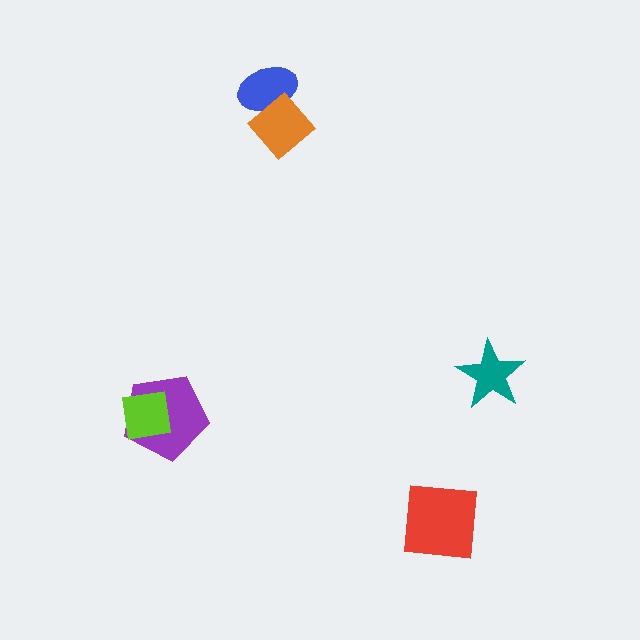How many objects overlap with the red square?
0 objects overlap with the red square.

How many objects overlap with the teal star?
0 objects overlap with the teal star.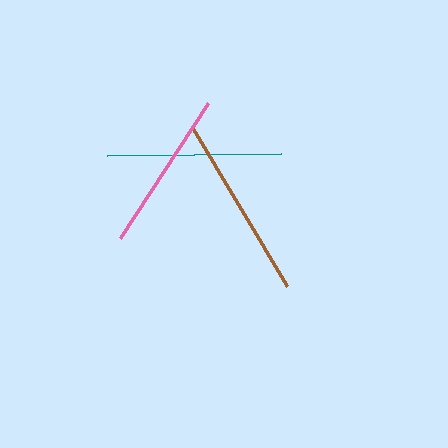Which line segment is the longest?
The brown line is the longest at approximately 185 pixels.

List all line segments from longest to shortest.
From longest to shortest: brown, teal, pink.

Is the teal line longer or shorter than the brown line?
The brown line is longer than the teal line.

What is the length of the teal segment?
The teal segment is approximately 174 pixels long.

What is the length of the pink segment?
The pink segment is approximately 162 pixels long.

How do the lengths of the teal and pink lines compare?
The teal and pink lines are approximately the same length.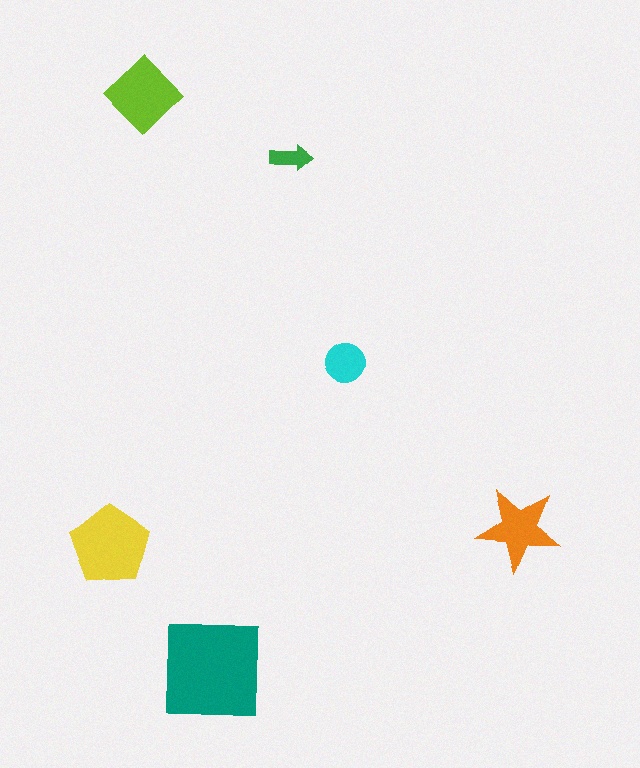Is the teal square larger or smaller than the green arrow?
Larger.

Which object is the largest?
The teal square.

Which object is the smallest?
The green arrow.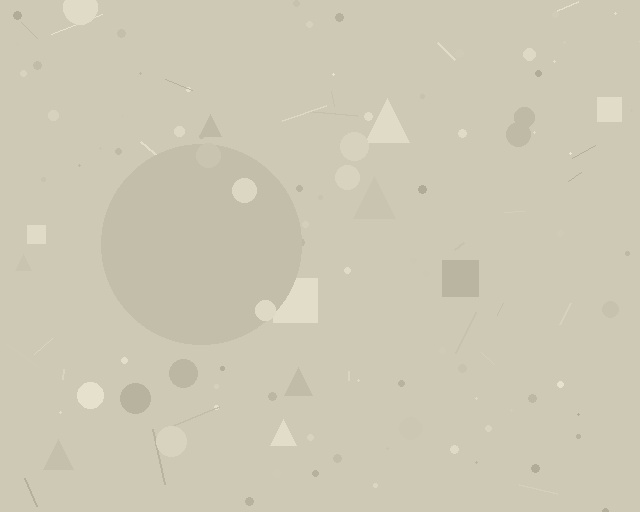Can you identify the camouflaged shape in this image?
The camouflaged shape is a circle.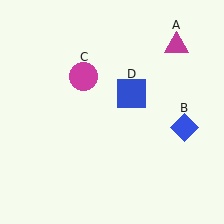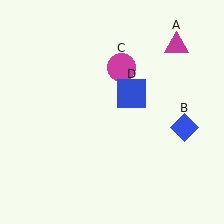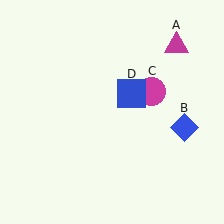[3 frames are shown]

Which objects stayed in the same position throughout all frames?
Magenta triangle (object A) and blue diamond (object B) and blue square (object D) remained stationary.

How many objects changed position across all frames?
1 object changed position: magenta circle (object C).